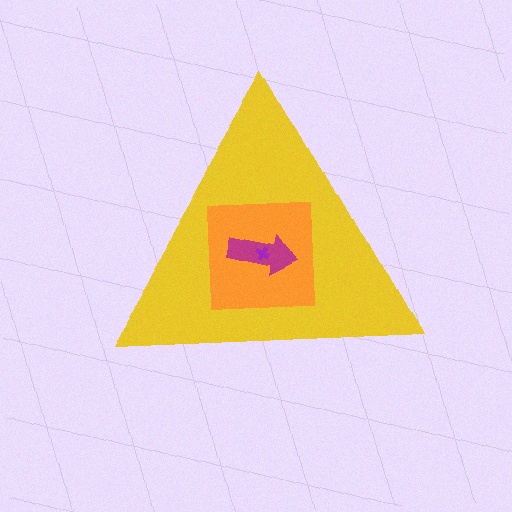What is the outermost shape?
The yellow triangle.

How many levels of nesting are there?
4.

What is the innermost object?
The purple cross.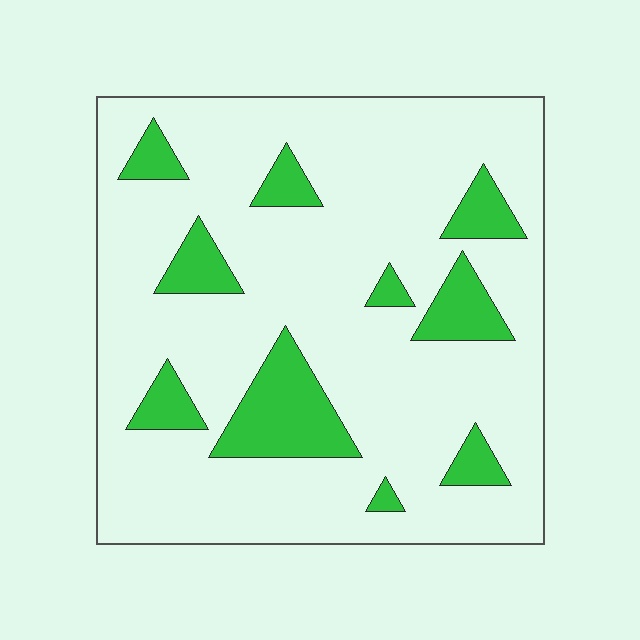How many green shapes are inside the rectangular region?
10.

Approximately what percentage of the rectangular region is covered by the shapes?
Approximately 15%.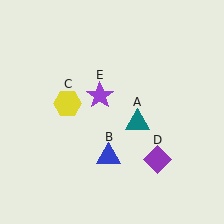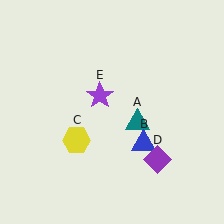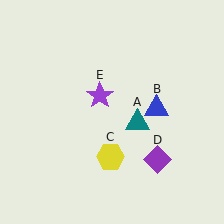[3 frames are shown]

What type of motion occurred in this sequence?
The blue triangle (object B), yellow hexagon (object C) rotated counterclockwise around the center of the scene.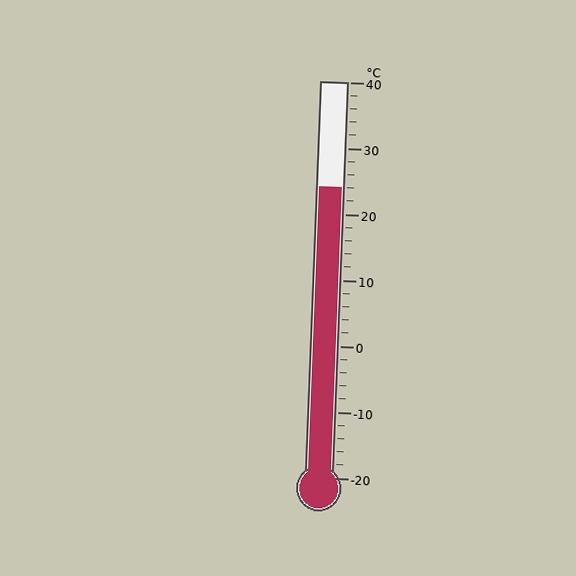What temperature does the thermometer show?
The thermometer shows approximately 24°C.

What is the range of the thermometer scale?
The thermometer scale ranges from -20°C to 40°C.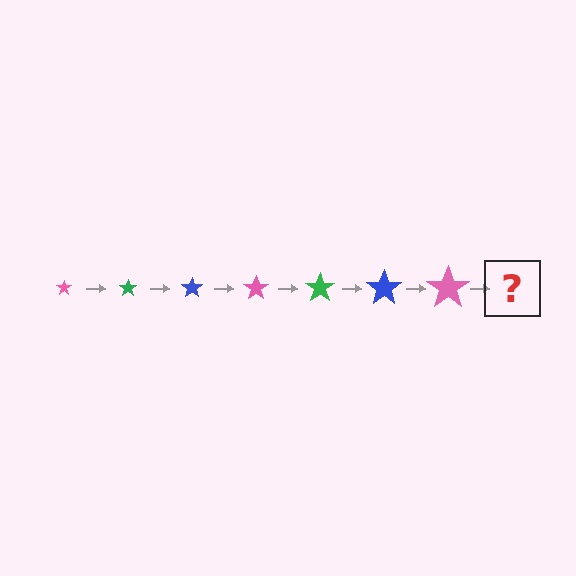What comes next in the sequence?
The next element should be a green star, larger than the previous one.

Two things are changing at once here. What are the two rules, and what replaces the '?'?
The two rules are that the star grows larger each step and the color cycles through pink, green, and blue. The '?' should be a green star, larger than the previous one.